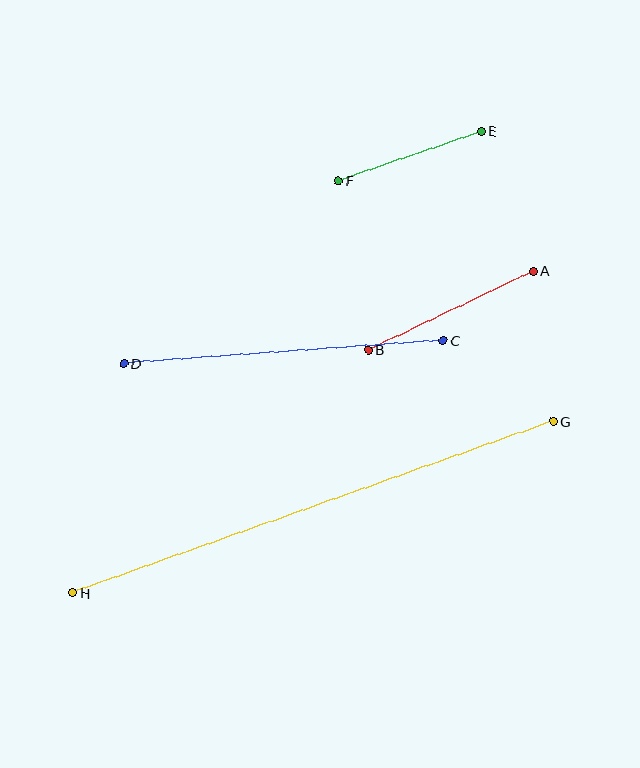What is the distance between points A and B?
The distance is approximately 183 pixels.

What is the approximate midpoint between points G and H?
The midpoint is at approximately (313, 507) pixels.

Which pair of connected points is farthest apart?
Points G and H are farthest apart.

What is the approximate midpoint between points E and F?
The midpoint is at approximately (410, 156) pixels.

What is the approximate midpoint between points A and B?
The midpoint is at approximately (451, 311) pixels.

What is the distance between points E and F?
The distance is approximately 151 pixels.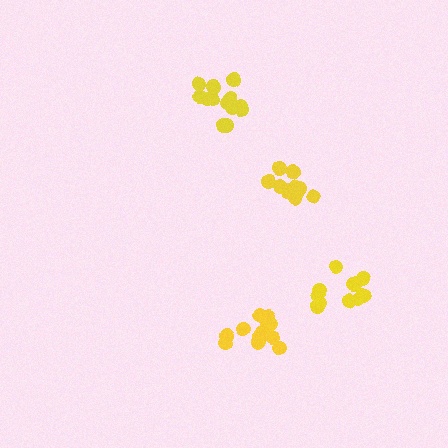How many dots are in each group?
Group 1: 14 dots, Group 2: 12 dots, Group 3: 12 dots, Group 4: 13 dots (51 total).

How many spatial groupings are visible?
There are 4 spatial groupings.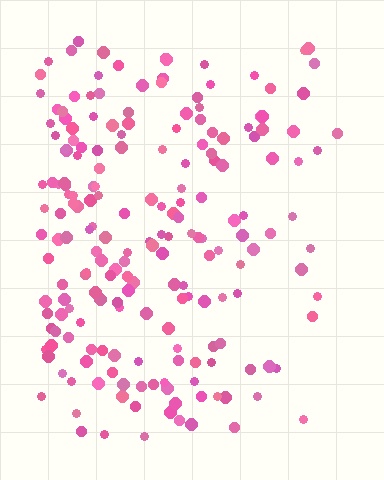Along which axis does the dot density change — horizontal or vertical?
Horizontal.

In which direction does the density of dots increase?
From right to left, with the left side densest.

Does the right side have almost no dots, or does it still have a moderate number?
Still a moderate number, just noticeably fewer than the left.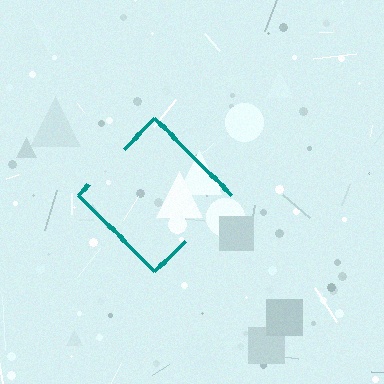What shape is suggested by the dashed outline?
The dashed outline suggests a diamond.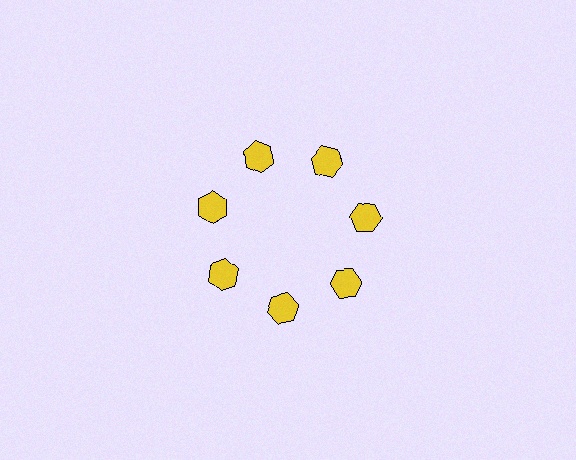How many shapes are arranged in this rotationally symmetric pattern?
There are 7 shapes, arranged in 7 groups of 1.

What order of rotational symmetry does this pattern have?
This pattern has 7-fold rotational symmetry.